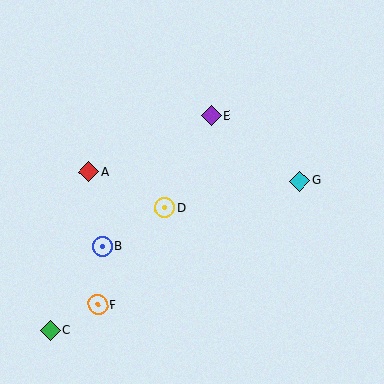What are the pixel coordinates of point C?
Point C is at (50, 330).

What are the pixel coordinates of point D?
Point D is at (165, 208).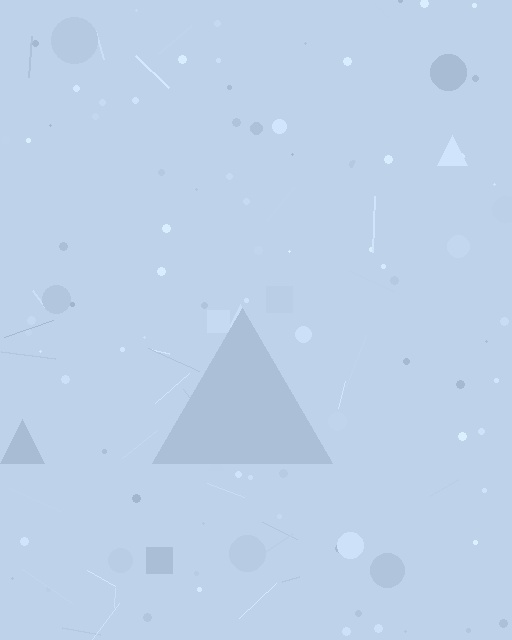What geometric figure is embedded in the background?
A triangle is embedded in the background.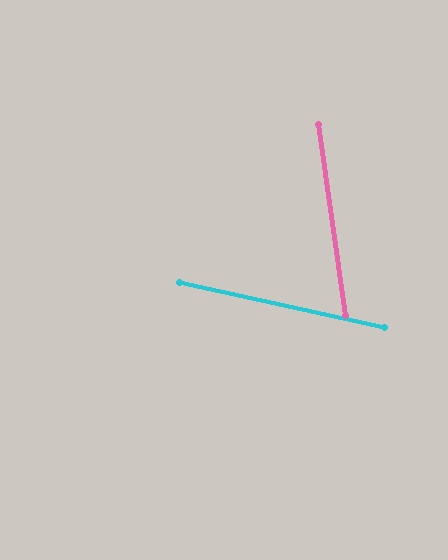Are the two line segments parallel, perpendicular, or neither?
Neither parallel nor perpendicular — they differ by about 69°.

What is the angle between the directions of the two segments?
Approximately 69 degrees.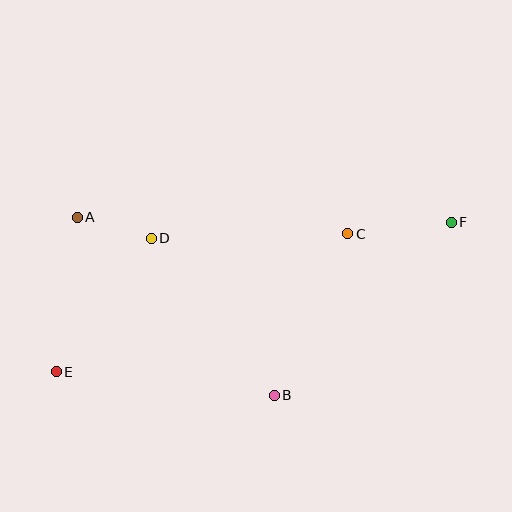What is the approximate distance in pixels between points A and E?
The distance between A and E is approximately 156 pixels.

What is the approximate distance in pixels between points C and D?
The distance between C and D is approximately 196 pixels.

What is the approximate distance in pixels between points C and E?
The distance between C and E is approximately 323 pixels.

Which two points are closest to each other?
Points A and D are closest to each other.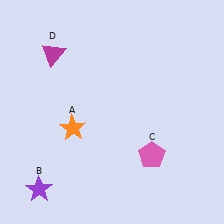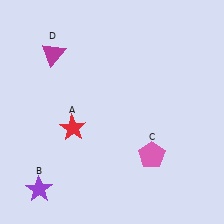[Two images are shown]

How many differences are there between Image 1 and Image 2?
There is 1 difference between the two images.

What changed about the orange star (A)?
In Image 1, A is orange. In Image 2, it changed to red.